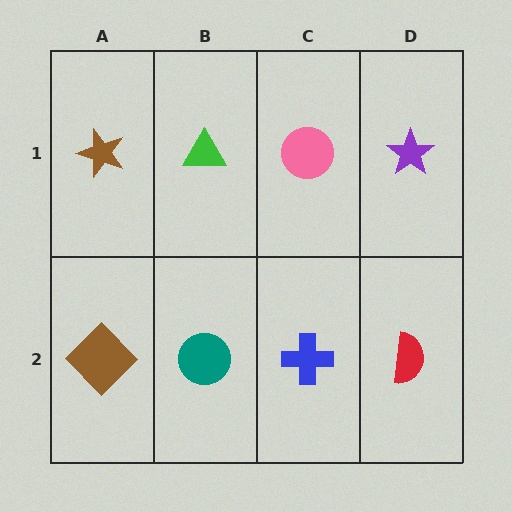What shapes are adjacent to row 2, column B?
A green triangle (row 1, column B), a brown diamond (row 2, column A), a blue cross (row 2, column C).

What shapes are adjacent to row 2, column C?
A pink circle (row 1, column C), a teal circle (row 2, column B), a red semicircle (row 2, column D).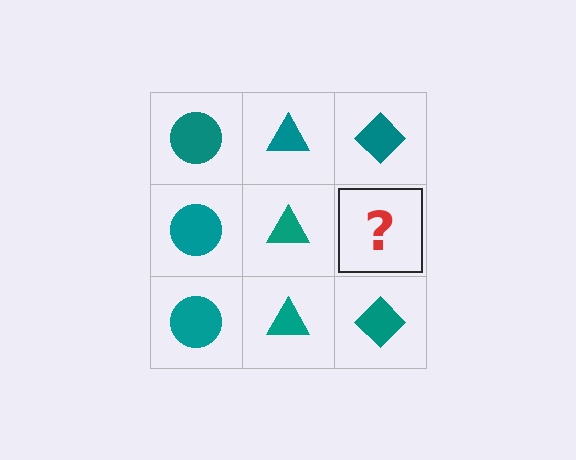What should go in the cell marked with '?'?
The missing cell should contain a teal diamond.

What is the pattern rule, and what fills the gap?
The rule is that each column has a consistent shape. The gap should be filled with a teal diamond.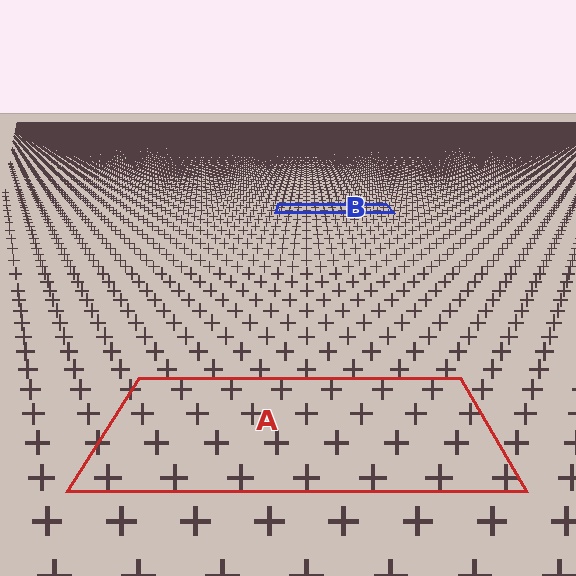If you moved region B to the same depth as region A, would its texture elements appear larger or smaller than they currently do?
They would appear larger. At a closer depth, the same texture elements are projected at a bigger on-screen size.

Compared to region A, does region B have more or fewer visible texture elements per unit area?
Region B has more texture elements per unit area — they are packed more densely because it is farther away.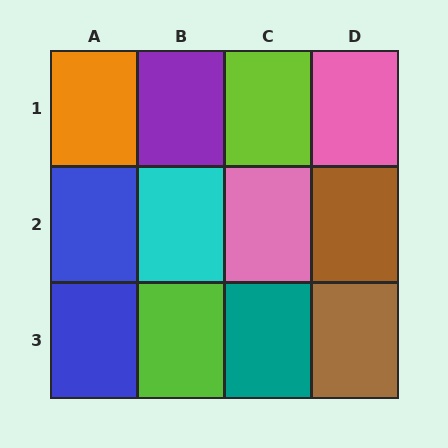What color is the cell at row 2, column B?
Cyan.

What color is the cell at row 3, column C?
Teal.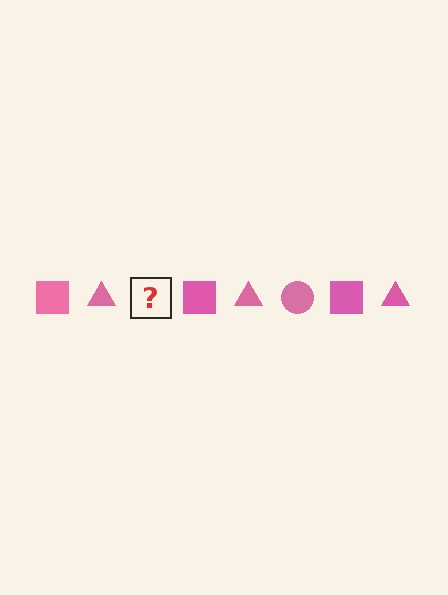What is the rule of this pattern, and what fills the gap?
The rule is that the pattern cycles through square, triangle, circle shapes in pink. The gap should be filled with a pink circle.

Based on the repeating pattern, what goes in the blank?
The blank should be a pink circle.